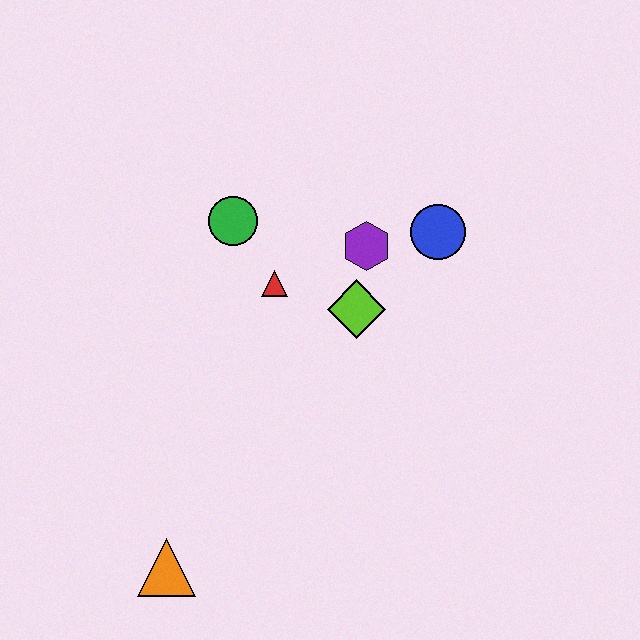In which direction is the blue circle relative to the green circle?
The blue circle is to the right of the green circle.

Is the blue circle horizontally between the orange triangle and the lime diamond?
No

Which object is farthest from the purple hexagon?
The orange triangle is farthest from the purple hexagon.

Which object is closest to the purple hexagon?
The lime diamond is closest to the purple hexagon.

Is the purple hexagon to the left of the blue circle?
Yes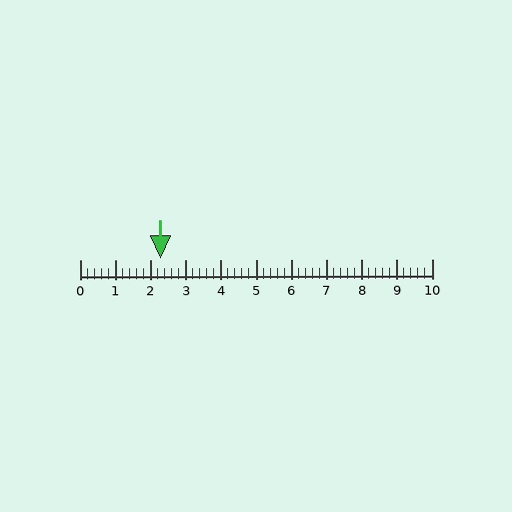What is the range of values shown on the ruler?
The ruler shows values from 0 to 10.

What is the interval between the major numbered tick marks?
The major tick marks are spaced 1 units apart.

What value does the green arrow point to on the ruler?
The green arrow points to approximately 2.3.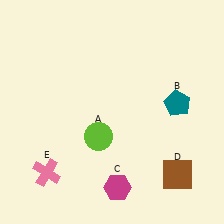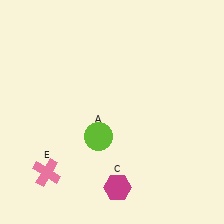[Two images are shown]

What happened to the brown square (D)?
The brown square (D) was removed in Image 2. It was in the bottom-right area of Image 1.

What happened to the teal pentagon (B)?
The teal pentagon (B) was removed in Image 2. It was in the top-right area of Image 1.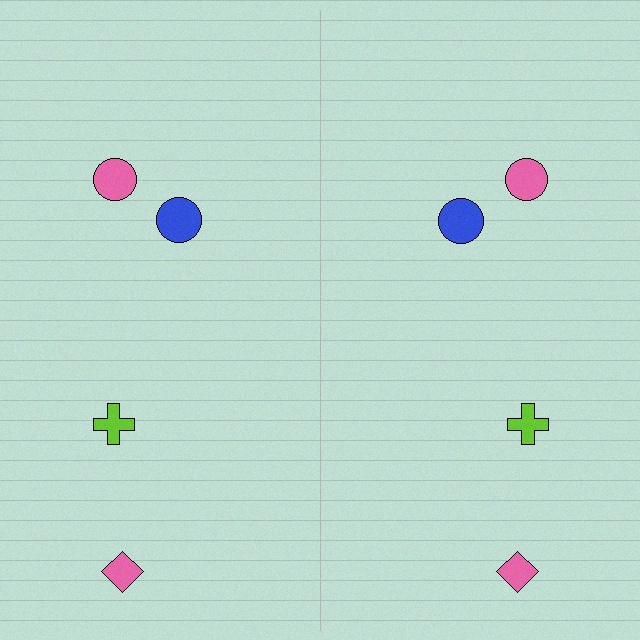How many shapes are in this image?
There are 8 shapes in this image.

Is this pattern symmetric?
Yes, this pattern has bilateral (reflection) symmetry.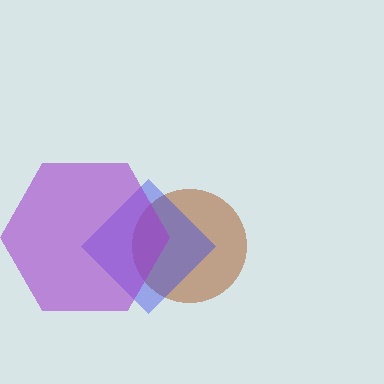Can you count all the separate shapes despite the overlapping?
Yes, there are 3 separate shapes.